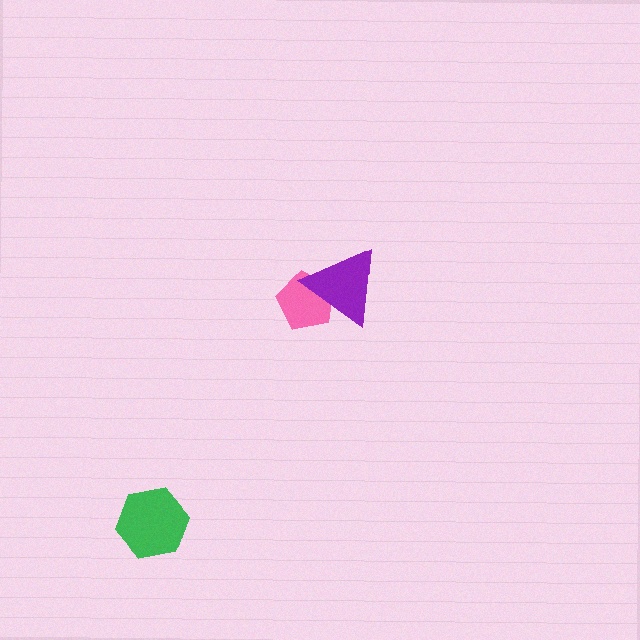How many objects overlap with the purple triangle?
1 object overlaps with the purple triangle.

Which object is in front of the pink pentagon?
The purple triangle is in front of the pink pentagon.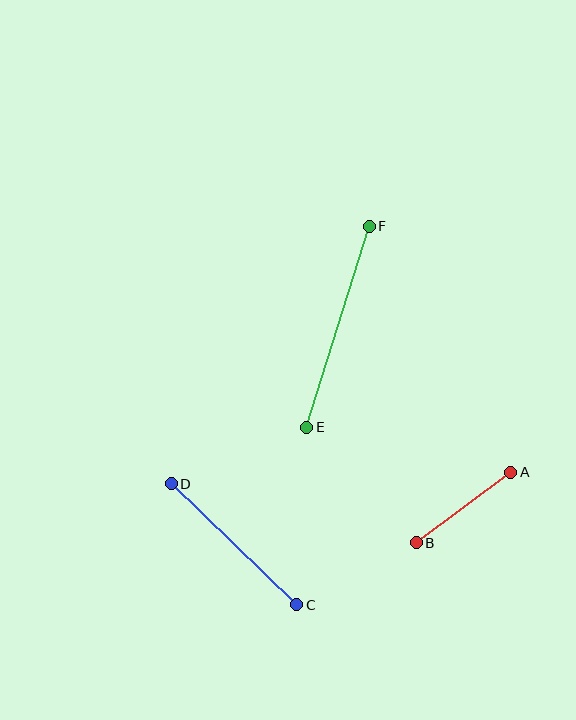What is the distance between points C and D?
The distance is approximately 174 pixels.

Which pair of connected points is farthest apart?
Points E and F are farthest apart.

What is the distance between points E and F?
The distance is approximately 210 pixels.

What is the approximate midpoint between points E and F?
The midpoint is at approximately (338, 327) pixels.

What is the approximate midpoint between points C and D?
The midpoint is at approximately (234, 544) pixels.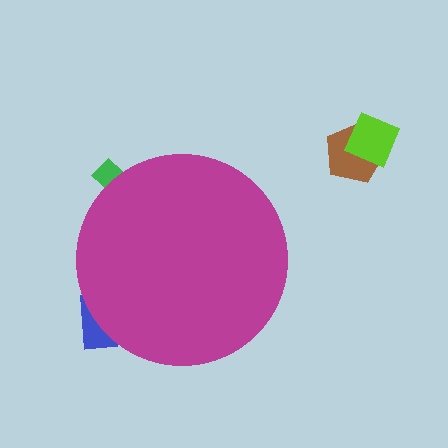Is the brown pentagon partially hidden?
No, the brown pentagon is fully visible.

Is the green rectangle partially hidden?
Yes, the green rectangle is partially hidden behind the magenta circle.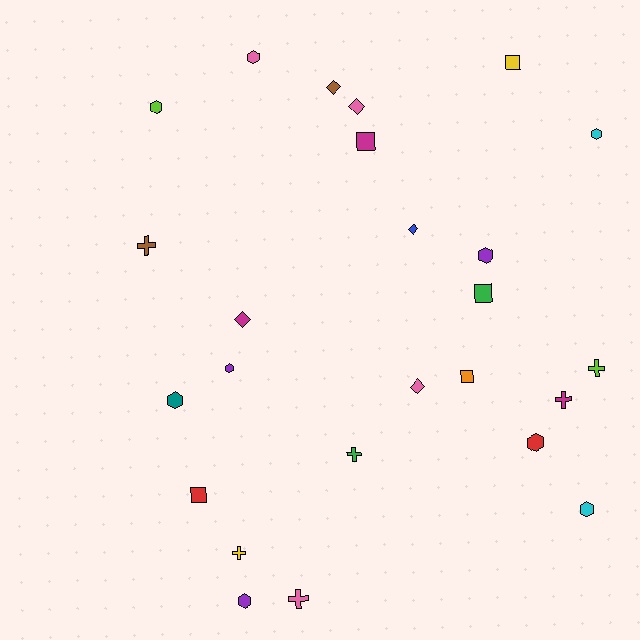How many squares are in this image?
There are 5 squares.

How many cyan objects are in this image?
There are 2 cyan objects.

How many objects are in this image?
There are 25 objects.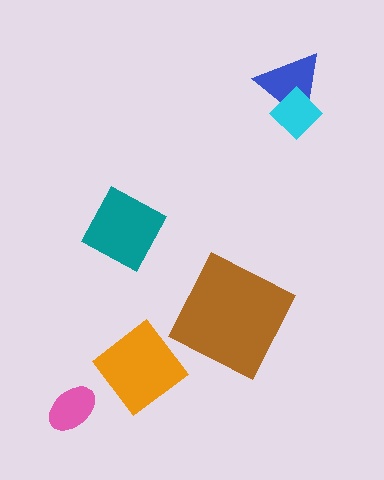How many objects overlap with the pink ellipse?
0 objects overlap with the pink ellipse.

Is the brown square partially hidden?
No, no other shape covers it.